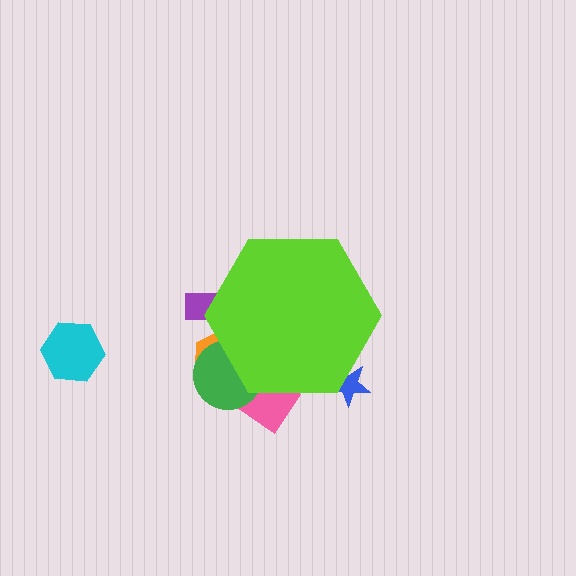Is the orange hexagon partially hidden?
Yes, the orange hexagon is partially hidden behind the lime hexagon.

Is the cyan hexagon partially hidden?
No, the cyan hexagon is fully visible.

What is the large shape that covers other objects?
A lime hexagon.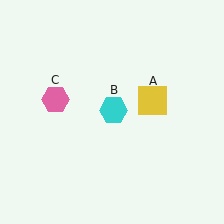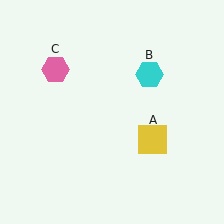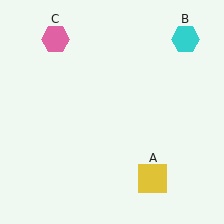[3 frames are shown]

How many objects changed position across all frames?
3 objects changed position: yellow square (object A), cyan hexagon (object B), pink hexagon (object C).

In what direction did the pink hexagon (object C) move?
The pink hexagon (object C) moved up.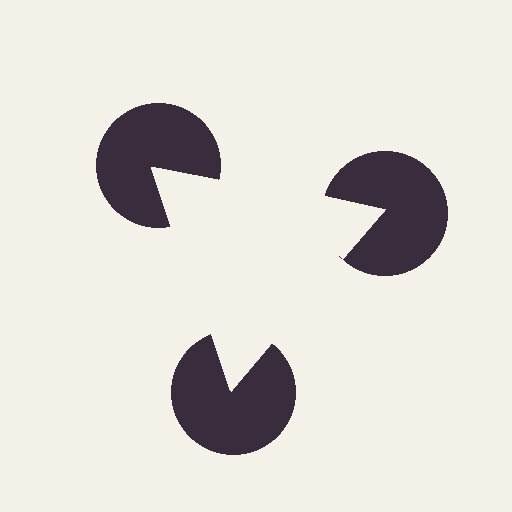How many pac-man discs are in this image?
There are 3 — one at each vertex of the illusory triangle.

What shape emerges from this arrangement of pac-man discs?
An illusory triangle — its edges are inferred from the aligned wedge cuts in the pac-man discs, not physically drawn.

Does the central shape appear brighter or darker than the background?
It typically appears slightly brighter than the background, even though no actual brightness change is drawn.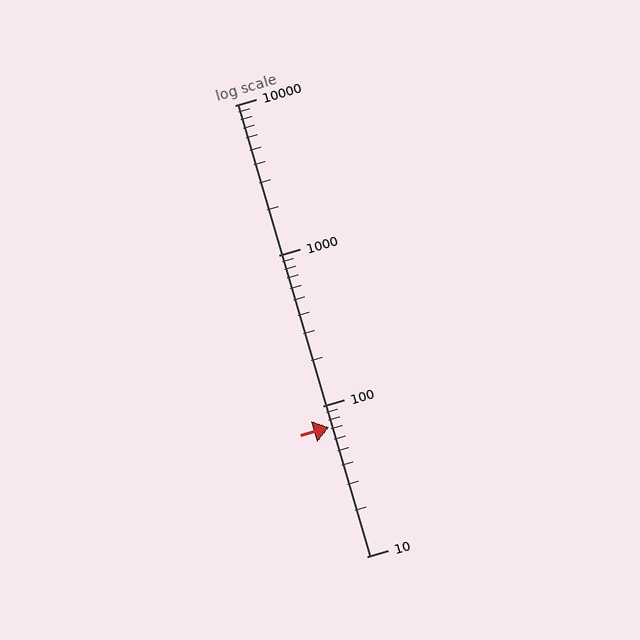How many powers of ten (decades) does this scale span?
The scale spans 3 decades, from 10 to 10000.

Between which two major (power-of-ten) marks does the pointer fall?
The pointer is between 10 and 100.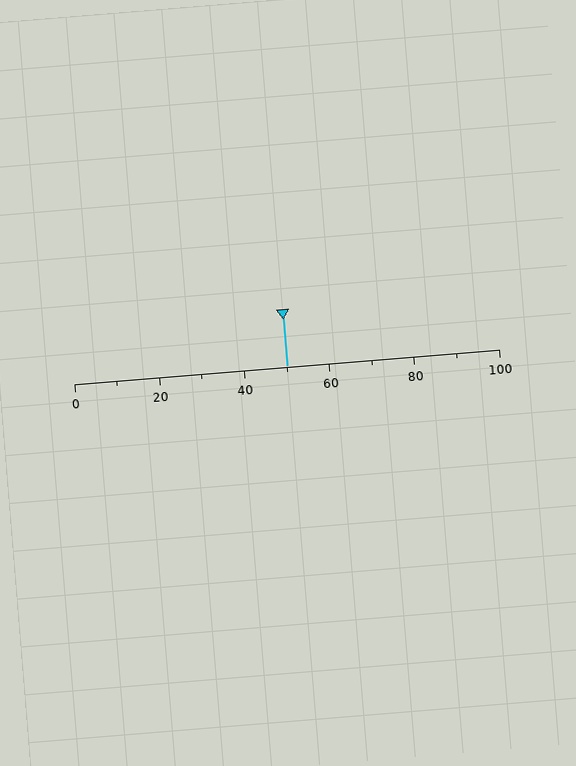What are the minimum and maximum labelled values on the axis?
The axis runs from 0 to 100.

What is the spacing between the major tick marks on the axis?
The major ticks are spaced 20 apart.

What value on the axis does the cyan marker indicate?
The marker indicates approximately 50.